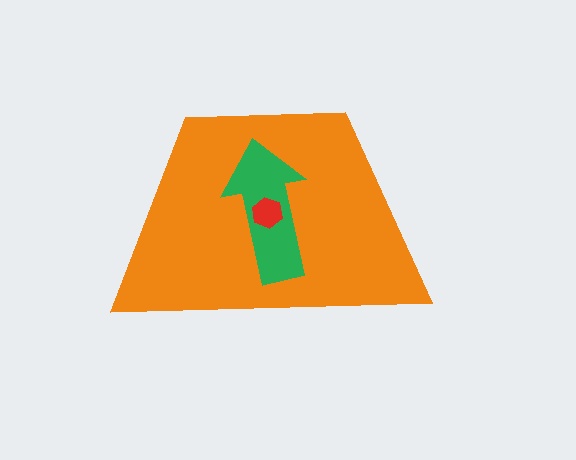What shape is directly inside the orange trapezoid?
The green arrow.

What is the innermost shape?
The red hexagon.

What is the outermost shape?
The orange trapezoid.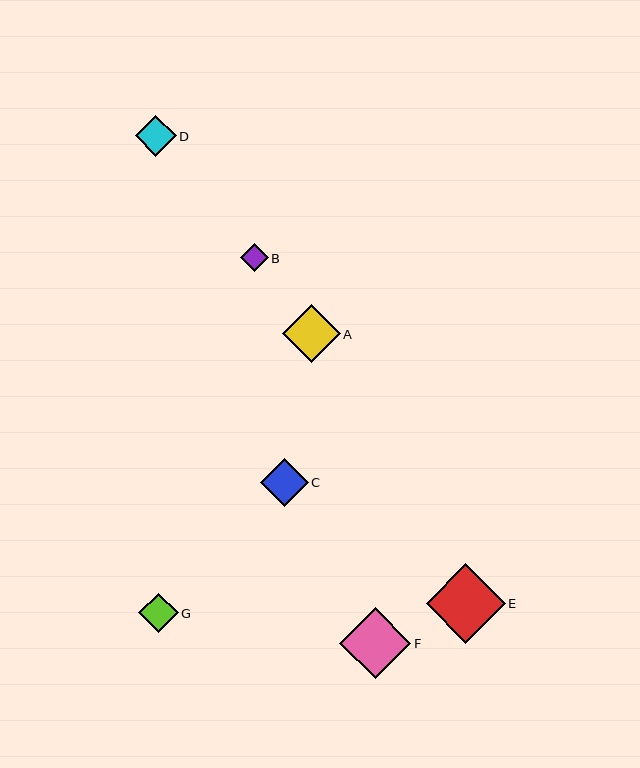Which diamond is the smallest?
Diamond B is the smallest with a size of approximately 28 pixels.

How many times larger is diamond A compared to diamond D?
Diamond A is approximately 1.4 times the size of diamond D.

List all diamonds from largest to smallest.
From largest to smallest: E, F, A, C, D, G, B.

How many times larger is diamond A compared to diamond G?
Diamond A is approximately 1.5 times the size of diamond G.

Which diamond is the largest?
Diamond E is the largest with a size of approximately 79 pixels.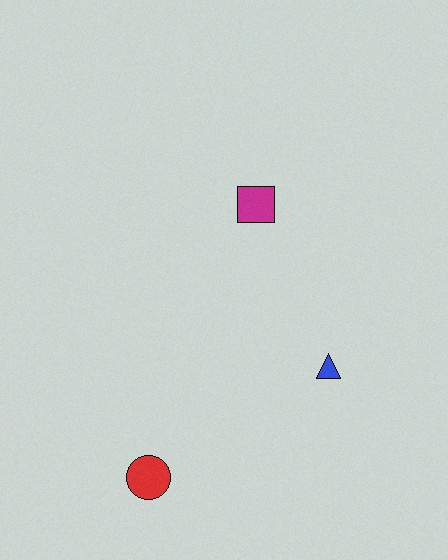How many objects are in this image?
There are 3 objects.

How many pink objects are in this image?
There are no pink objects.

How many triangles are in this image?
There is 1 triangle.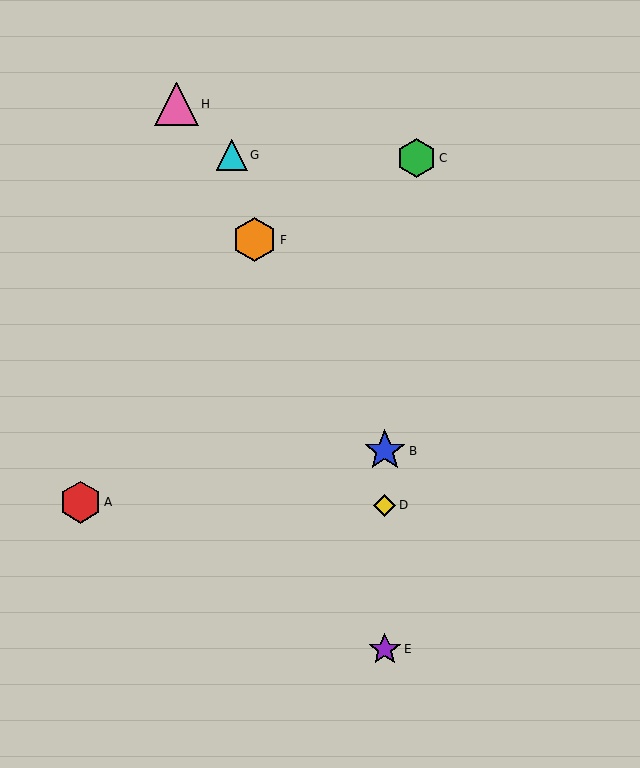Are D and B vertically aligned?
Yes, both are at x≈385.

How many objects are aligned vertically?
3 objects (B, D, E) are aligned vertically.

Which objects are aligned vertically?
Objects B, D, E are aligned vertically.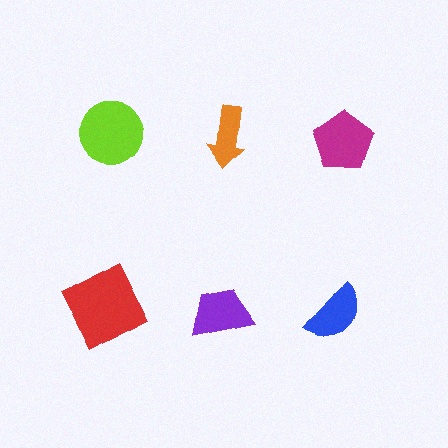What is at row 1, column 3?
A magenta pentagon.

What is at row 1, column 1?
A lime circle.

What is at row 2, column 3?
A blue semicircle.